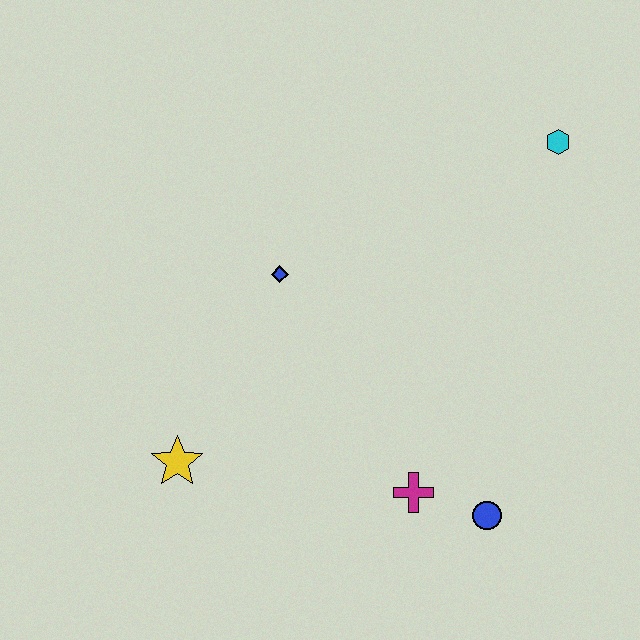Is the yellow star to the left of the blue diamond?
Yes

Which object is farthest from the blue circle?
The cyan hexagon is farthest from the blue circle.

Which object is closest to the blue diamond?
The yellow star is closest to the blue diamond.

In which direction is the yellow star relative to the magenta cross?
The yellow star is to the left of the magenta cross.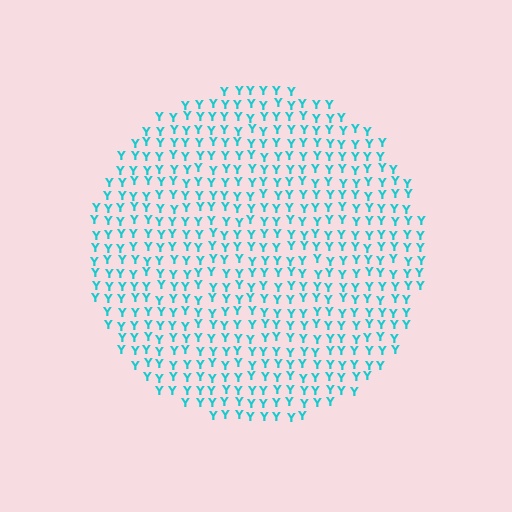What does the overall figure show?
The overall figure shows a circle.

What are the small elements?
The small elements are letter Y's.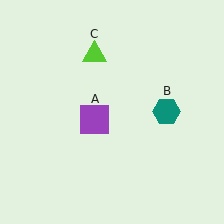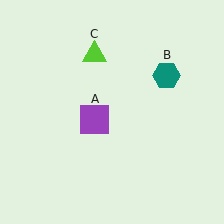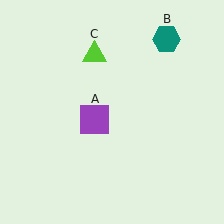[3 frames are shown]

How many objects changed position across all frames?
1 object changed position: teal hexagon (object B).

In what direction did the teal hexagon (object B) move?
The teal hexagon (object B) moved up.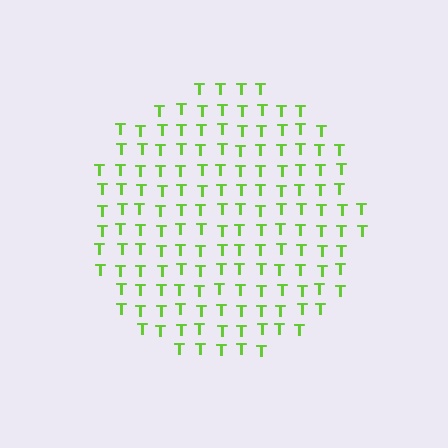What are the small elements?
The small elements are letter T's.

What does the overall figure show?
The overall figure shows a circle.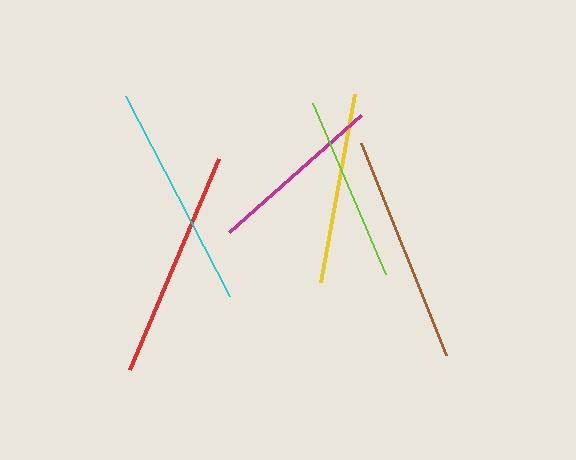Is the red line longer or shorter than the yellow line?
The red line is longer than the yellow line.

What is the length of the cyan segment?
The cyan segment is approximately 225 pixels long.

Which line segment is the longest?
The red line is the longest at approximately 229 pixels.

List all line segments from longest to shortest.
From longest to shortest: red, brown, cyan, yellow, lime, magenta.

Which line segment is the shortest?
The magenta line is the shortest at approximately 175 pixels.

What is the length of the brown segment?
The brown segment is approximately 229 pixels long.